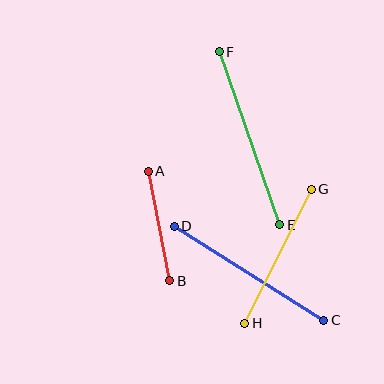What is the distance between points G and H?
The distance is approximately 150 pixels.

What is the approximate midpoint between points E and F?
The midpoint is at approximately (250, 138) pixels.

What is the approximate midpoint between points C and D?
The midpoint is at approximately (249, 273) pixels.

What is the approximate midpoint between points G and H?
The midpoint is at approximately (278, 256) pixels.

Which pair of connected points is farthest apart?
Points E and F are farthest apart.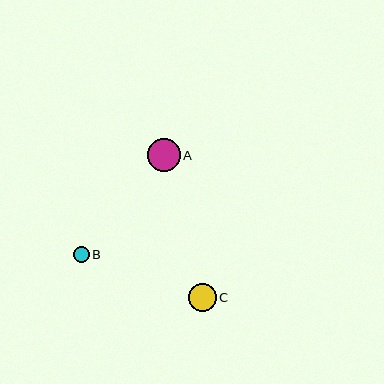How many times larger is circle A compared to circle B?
Circle A is approximately 2.1 times the size of circle B.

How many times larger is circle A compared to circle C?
Circle A is approximately 1.2 times the size of circle C.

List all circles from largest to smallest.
From largest to smallest: A, C, B.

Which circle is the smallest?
Circle B is the smallest with a size of approximately 16 pixels.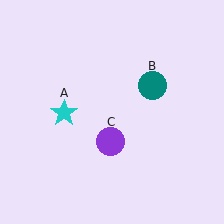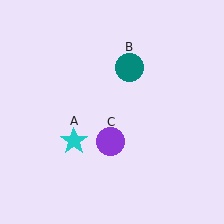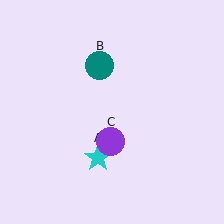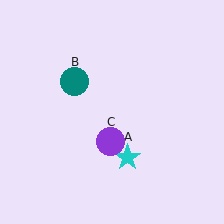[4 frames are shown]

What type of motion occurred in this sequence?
The cyan star (object A), teal circle (object B) rotated counterclockwise around the center of the scene.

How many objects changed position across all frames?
2 objects changed position: cyan star (object A), teal circle (object B).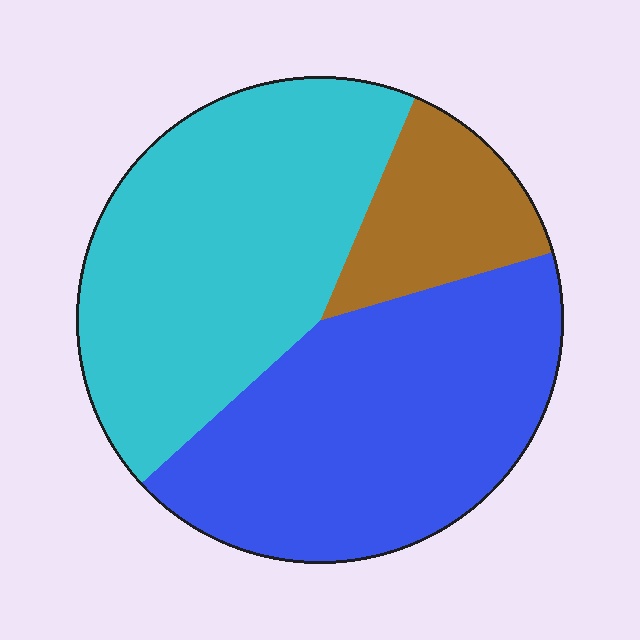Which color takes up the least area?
Brown, at roughly 15%.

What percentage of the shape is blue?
Blue covers 43% of the shape.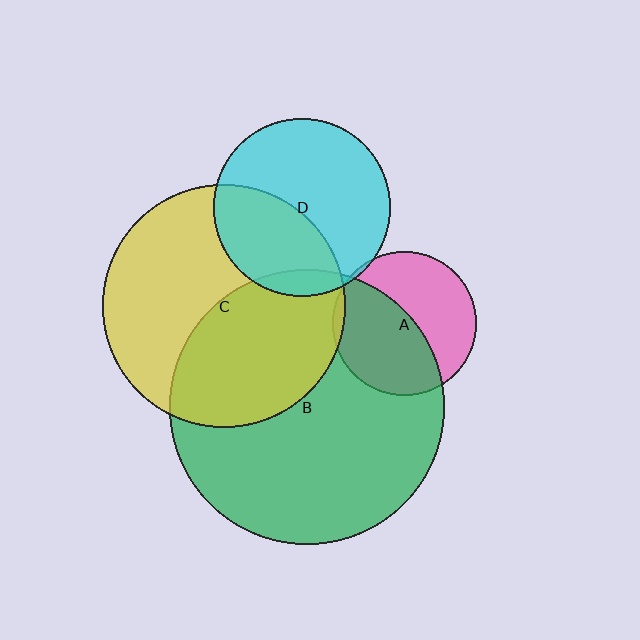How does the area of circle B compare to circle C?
Approximately 1.3 times.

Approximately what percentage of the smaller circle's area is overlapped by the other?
Approximately 5%.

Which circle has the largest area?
Circle B (green).